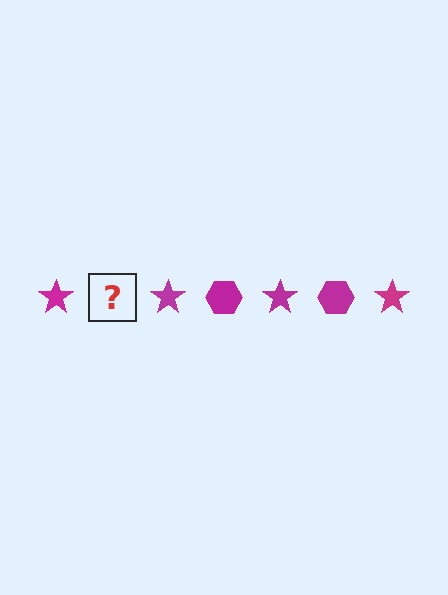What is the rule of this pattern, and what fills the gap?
The rule is that the pattern cycles through star, hexagon shapes in magenta. The gap should be filled with a magenta hexagon.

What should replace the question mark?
The question mark should be replaced with a magenta hexagon.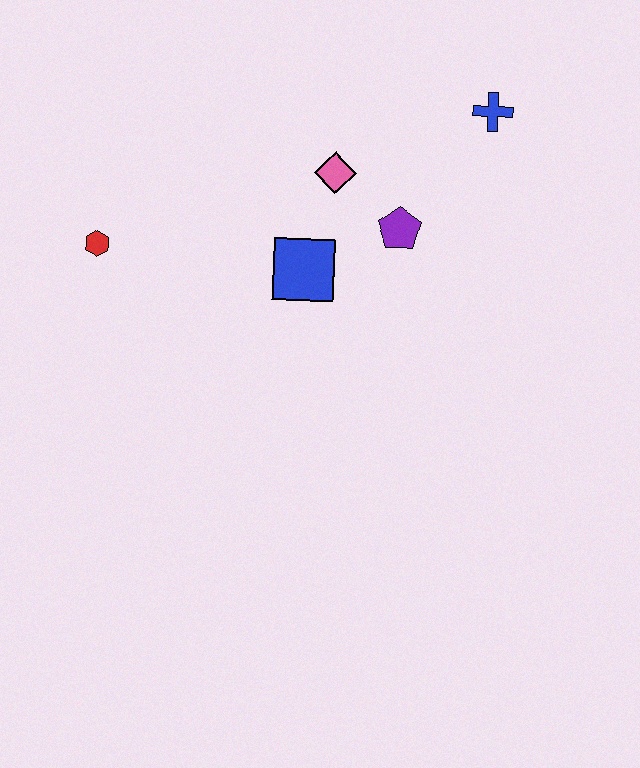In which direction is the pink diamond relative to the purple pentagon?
The pink diamond is to the left of the purple pentagon.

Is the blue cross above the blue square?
Yes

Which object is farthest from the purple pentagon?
The red hexagon is farthest from the purple pentagon.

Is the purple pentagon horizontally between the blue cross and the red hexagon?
Yes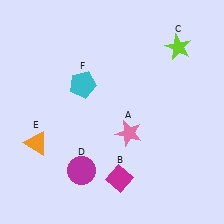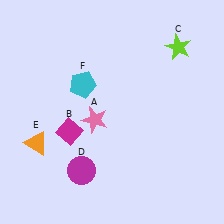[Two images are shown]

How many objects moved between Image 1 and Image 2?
2 objects moved between the two images.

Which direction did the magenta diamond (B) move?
The magenta diamond (B) moved left.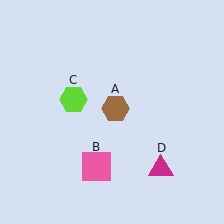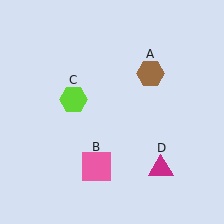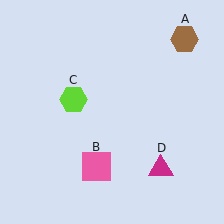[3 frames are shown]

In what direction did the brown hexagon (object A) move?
The brown hexagon (object A) moved up and to the right.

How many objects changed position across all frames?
1 object changed position: brown hexagon (object A).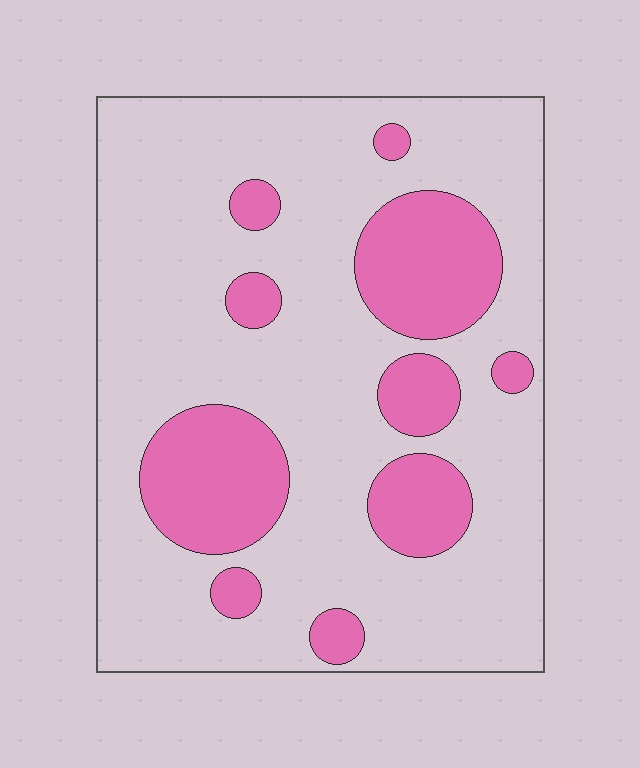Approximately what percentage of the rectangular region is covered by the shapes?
Approximately 25%.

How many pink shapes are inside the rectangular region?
10.